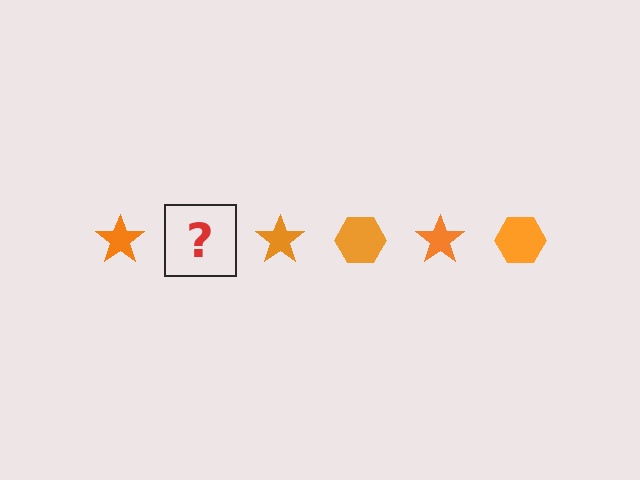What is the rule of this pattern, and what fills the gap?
The rule is that the pattern cycles through star, hexagon shapes in orange. The gap should be filled with an orange hexagon.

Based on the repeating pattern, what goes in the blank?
The blank should be an orange hexagon.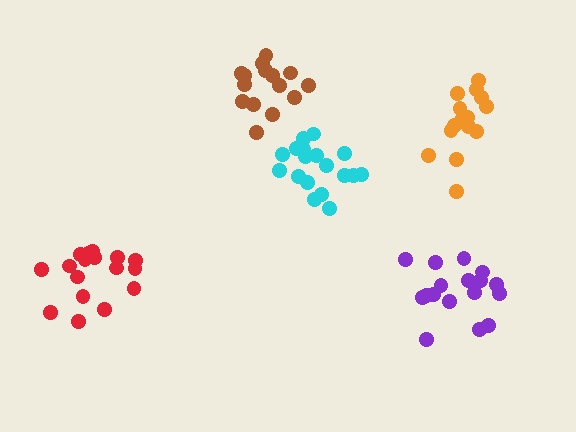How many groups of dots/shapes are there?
There are 5 groups.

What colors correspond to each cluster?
The clusters are colored: red, purple, brown, cyan, orange.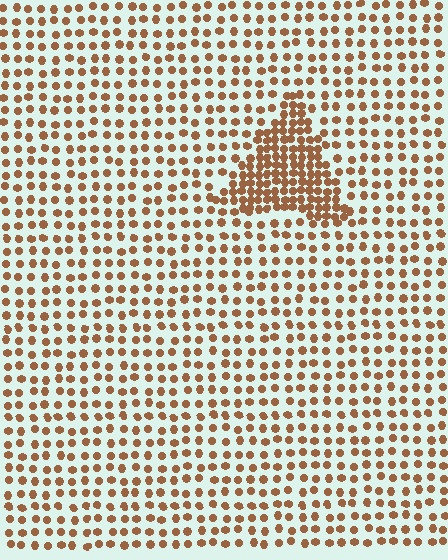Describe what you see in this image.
The image contains small brown elements arranged at two different densities. A triangle-shaped region is visible where the elements are more densely packed than the surrounding area.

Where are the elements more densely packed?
The elements are more densely packed inside the triangle boundary.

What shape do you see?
I see a triangle.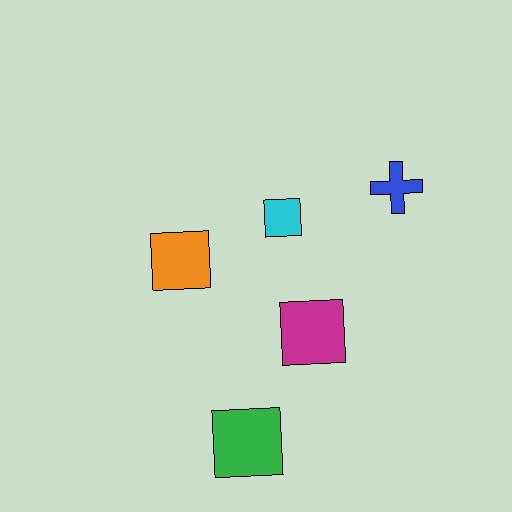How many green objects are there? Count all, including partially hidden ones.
There is 1 green object.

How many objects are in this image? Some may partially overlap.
There are 5 objects.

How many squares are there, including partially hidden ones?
There are 4 squares.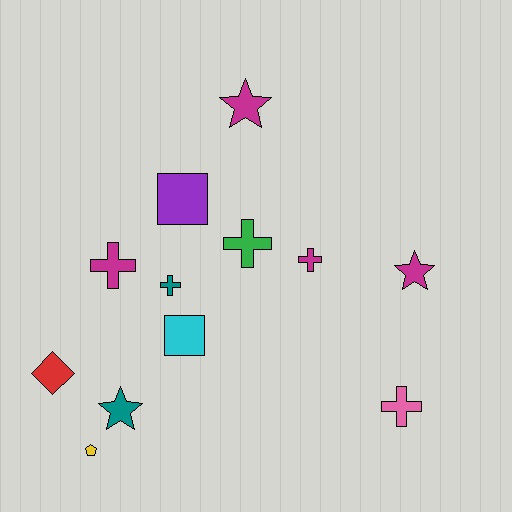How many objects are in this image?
There are 12 objects.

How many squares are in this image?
There are 2 squares.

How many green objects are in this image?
There is 1 green object.